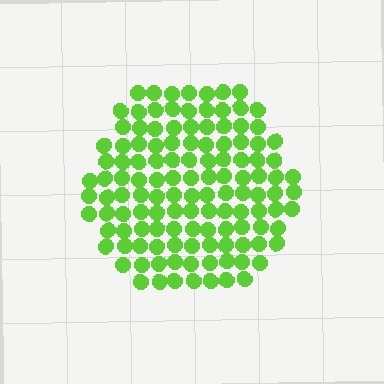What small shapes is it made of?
It is made of small circles.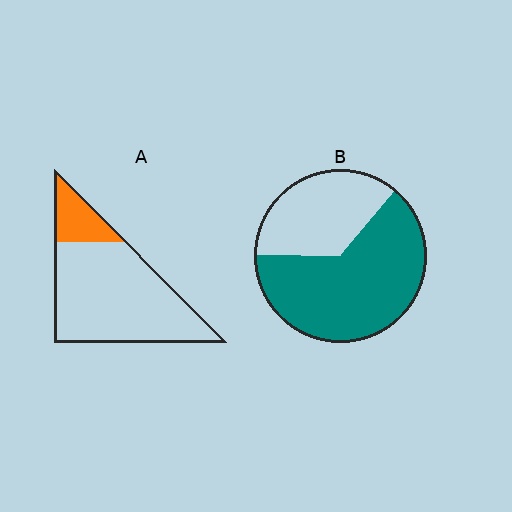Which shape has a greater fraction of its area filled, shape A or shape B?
Shape B.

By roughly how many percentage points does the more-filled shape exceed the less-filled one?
By roughly 45 percentage points (B over A).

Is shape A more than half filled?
No.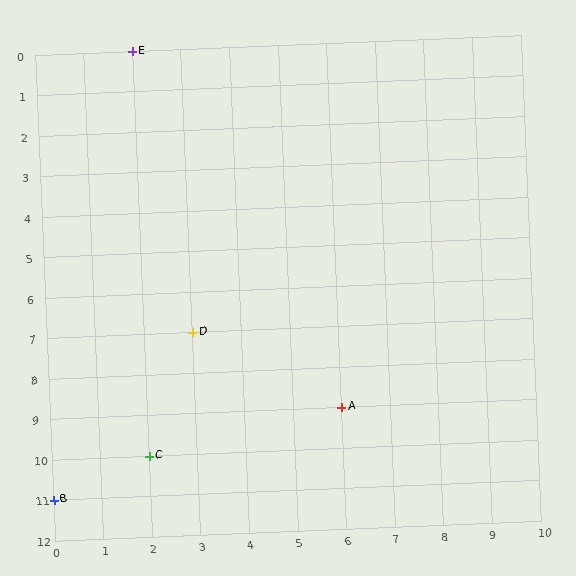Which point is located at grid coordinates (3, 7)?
Point D is at (3, 7).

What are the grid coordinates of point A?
Point A is at grid coordinates (6, 9).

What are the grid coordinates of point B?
Point B is at grid coordinates (0, 11).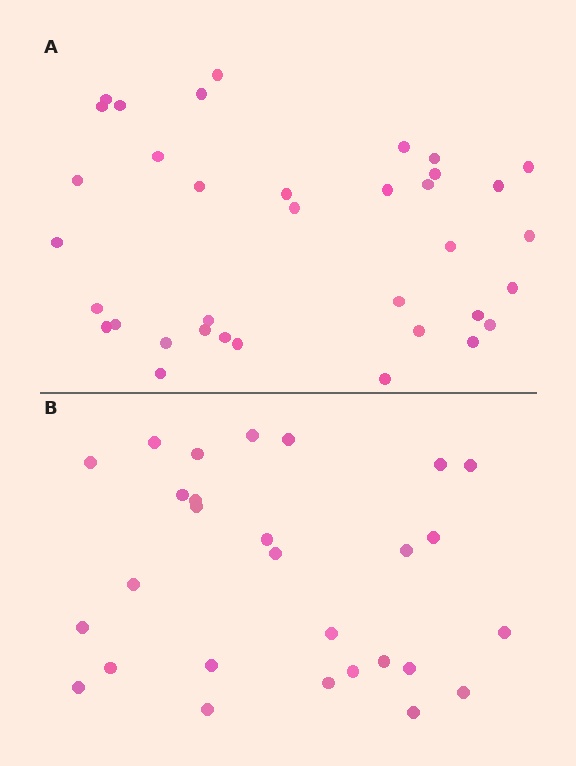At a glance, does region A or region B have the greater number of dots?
Region A (the top region) has more dots.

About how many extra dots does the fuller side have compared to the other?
Region A has roughly 8 or so more dots than region B.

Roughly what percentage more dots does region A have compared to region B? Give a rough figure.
About 30% more.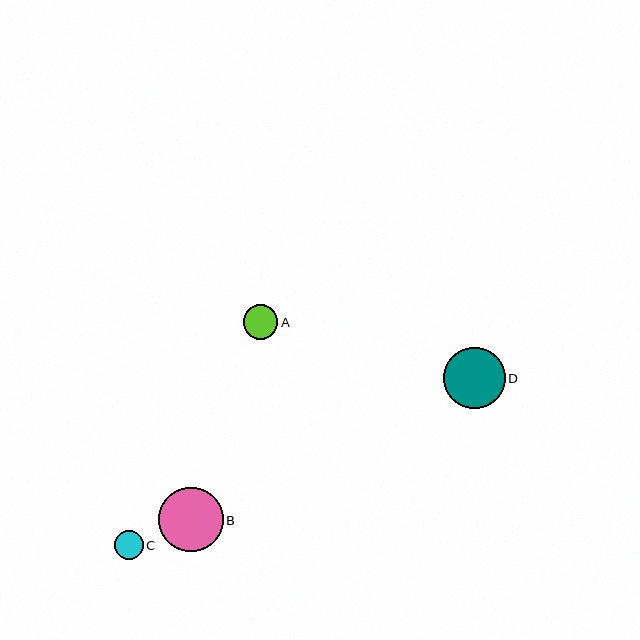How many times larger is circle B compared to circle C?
Circle B is approximately 2.2 times the size of circle C.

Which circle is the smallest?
Circle C is the smallest with a size of approximately 29 pixels.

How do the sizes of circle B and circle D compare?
Circle B and circle D are approximately the same size.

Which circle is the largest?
Circle B is the largest with a size of approximately 64 pixels.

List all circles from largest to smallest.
From largest to smallest: B, D, A, C.